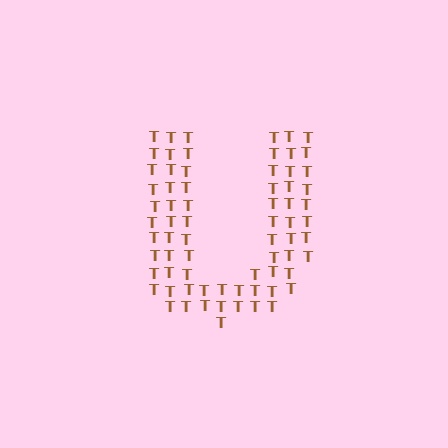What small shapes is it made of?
It is made of small letter T's.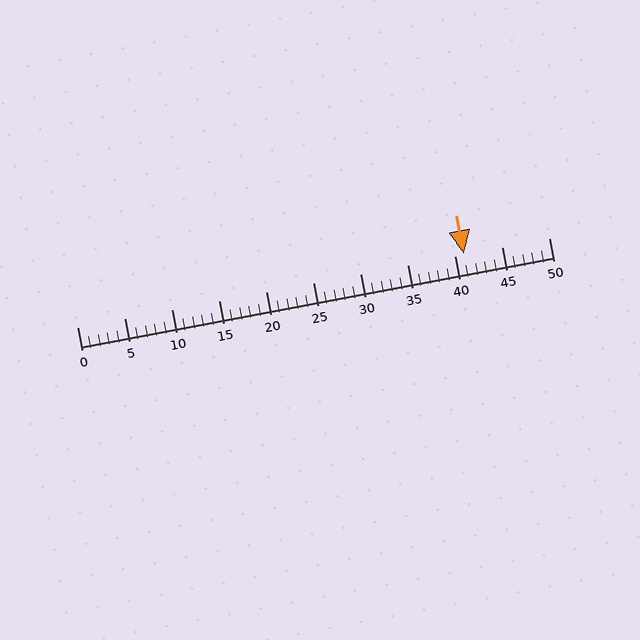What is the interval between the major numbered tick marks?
The major tick marks are spaced 5 units apart.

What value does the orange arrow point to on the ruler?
The orange arrow points to approximately 41.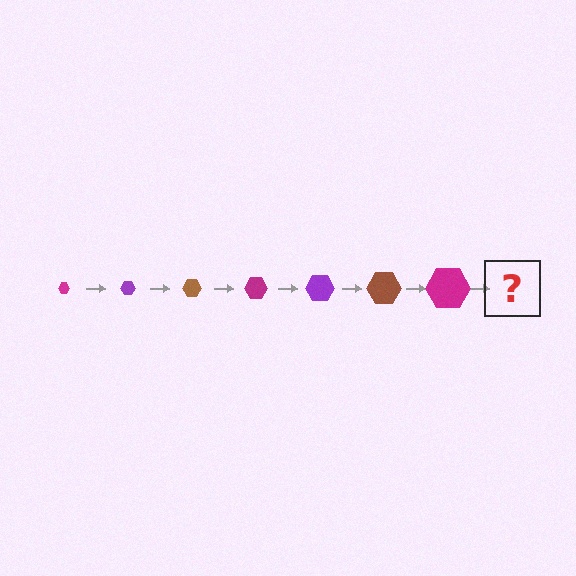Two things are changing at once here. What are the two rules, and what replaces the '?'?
The two rules are that the hexagon grows larger each step and the color cycles through magenta, purple, and brown. The '?' should be a purple hexagon, larger than the previous one.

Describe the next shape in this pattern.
It should be a purple hexagon, larger than the previous one.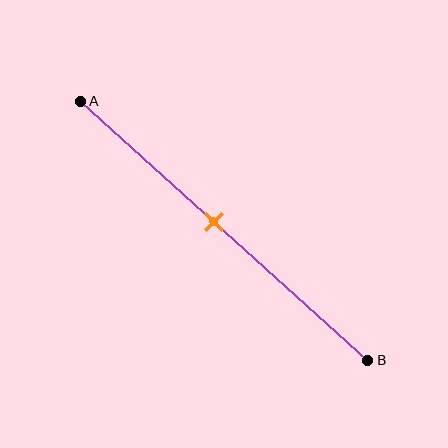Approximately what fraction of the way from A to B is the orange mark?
The orange mark is approximately 45% of the way from A to B.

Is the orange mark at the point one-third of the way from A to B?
No, the mark is at about 45% from A, not at the 33% one-third point.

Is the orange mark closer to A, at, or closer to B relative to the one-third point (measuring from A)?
The orange mark is closer to point B than the one-third point of segment AB.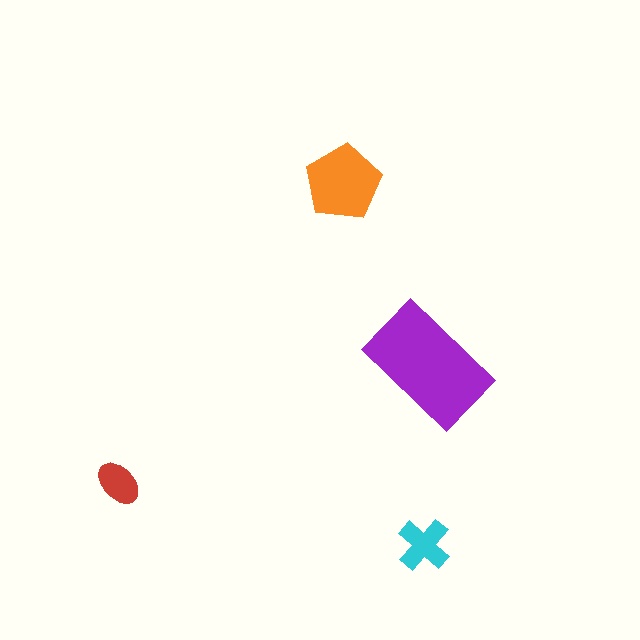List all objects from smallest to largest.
The red ellipse, the cyan cross, the orange pentagon, the purple rectangle.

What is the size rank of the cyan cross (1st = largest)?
3rd.